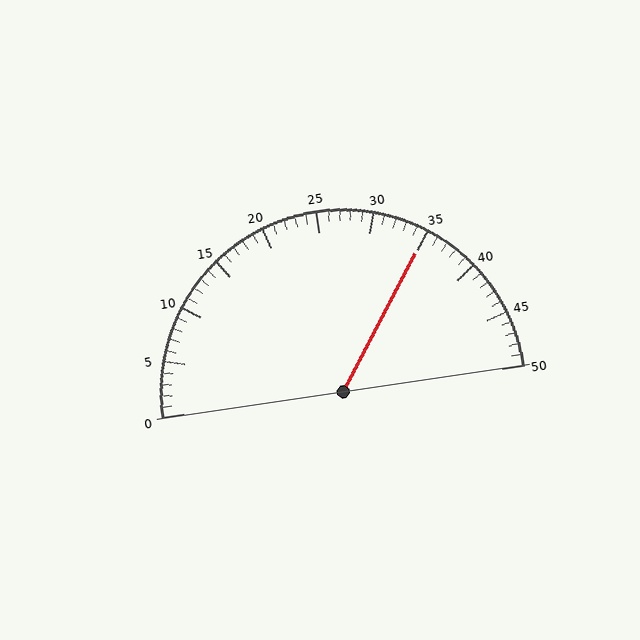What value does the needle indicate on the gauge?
The needle indicates approximately 35.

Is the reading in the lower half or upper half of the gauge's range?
The reading is in the upper half of the range (0 to 50).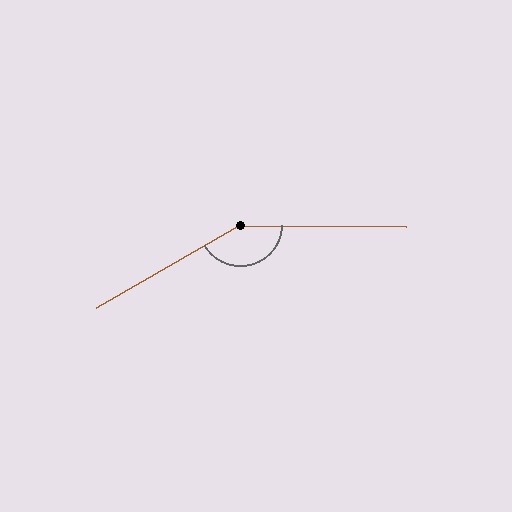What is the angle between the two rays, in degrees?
Approximately 150 degrees.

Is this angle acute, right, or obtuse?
It is obtuse.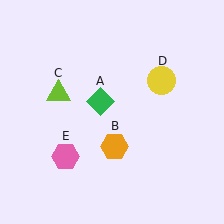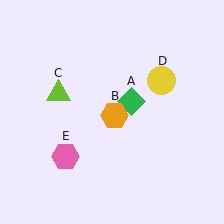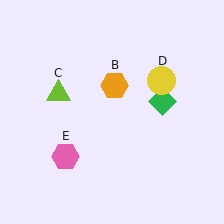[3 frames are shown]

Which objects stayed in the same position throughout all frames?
Lime triangle (object C) and yellow circle (object D) and pink hexagon (object E) remained stationary.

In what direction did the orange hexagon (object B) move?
The orange hexagon (object B) moved up.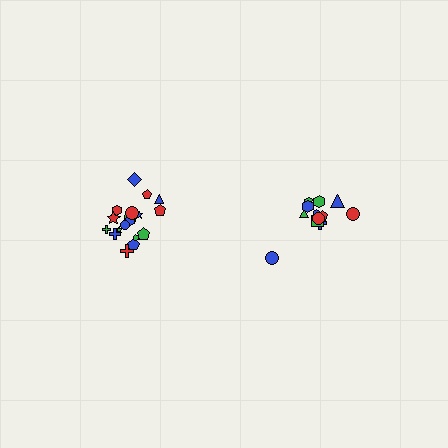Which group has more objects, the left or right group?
The left group.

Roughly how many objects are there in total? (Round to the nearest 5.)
Roughly 30 objects in total.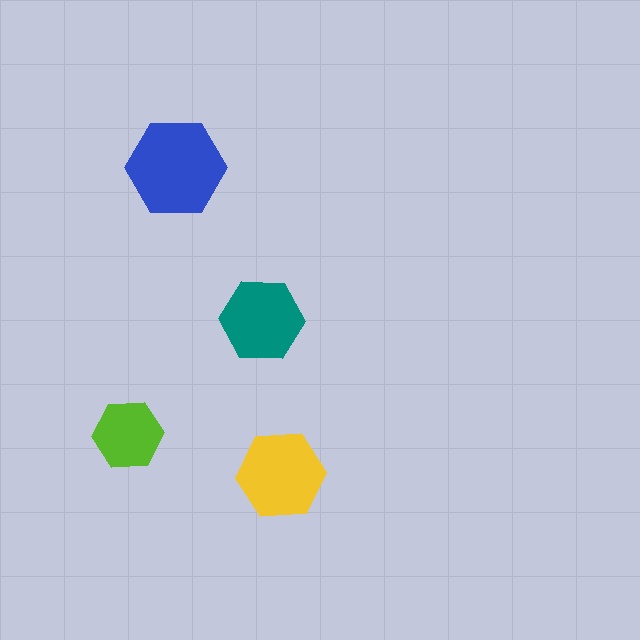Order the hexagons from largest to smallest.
the blue one, the yellow one, the teal one, the lime one.